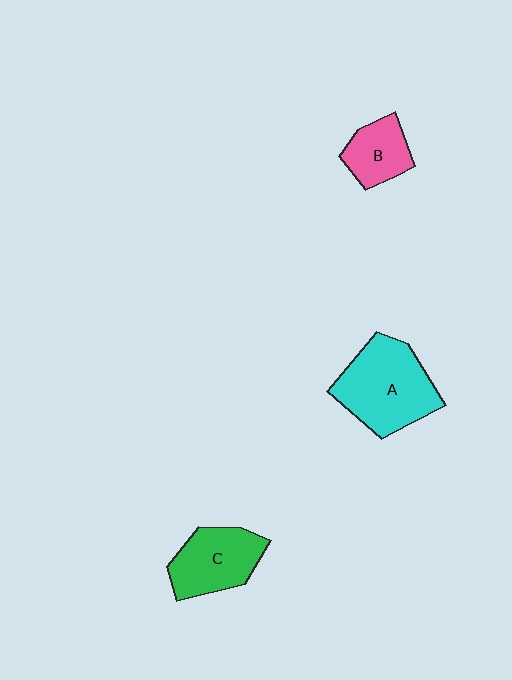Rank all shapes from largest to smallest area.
From largest to smallest: A (cyan), C (green), B (pink).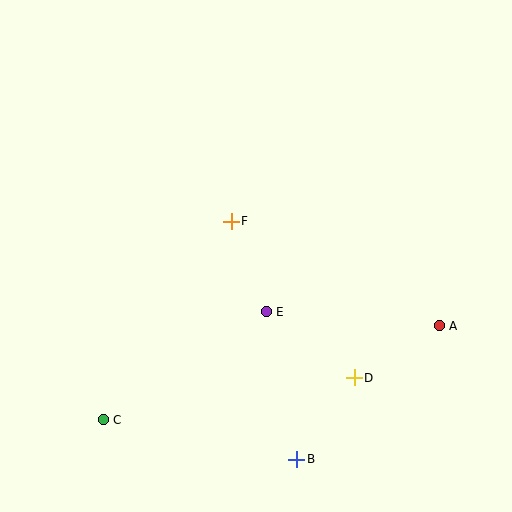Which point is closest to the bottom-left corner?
Point C is closest to the bottom-left corner.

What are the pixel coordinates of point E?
Point E is at (266, 312).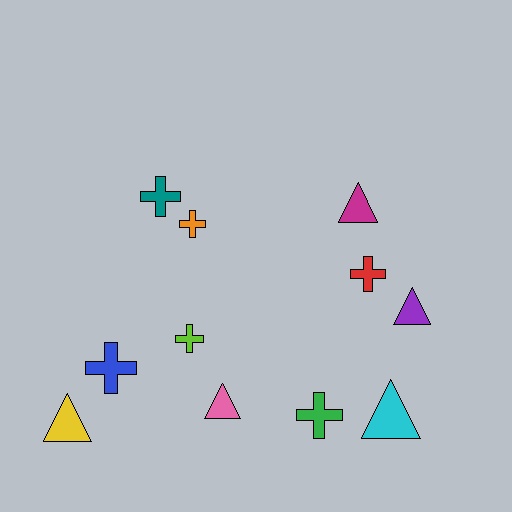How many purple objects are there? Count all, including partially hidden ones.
There is 1 purple object.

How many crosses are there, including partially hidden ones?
There are 6 crosses.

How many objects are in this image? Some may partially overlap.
There are 11 objects.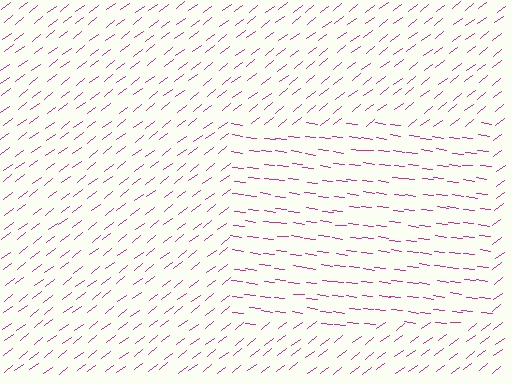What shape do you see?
I see a rectangle.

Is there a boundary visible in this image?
Yes, there is a texture boundary formed by a change in line orientation.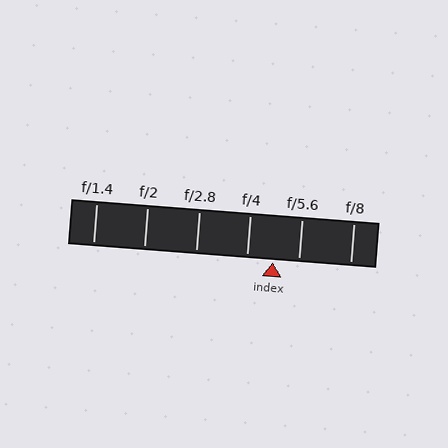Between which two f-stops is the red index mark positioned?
The index mark is between f/4 and f/5.6.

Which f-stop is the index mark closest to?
The index mark is closest to f/5.6.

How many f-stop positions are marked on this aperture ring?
There are 6 f-stop positions marked.